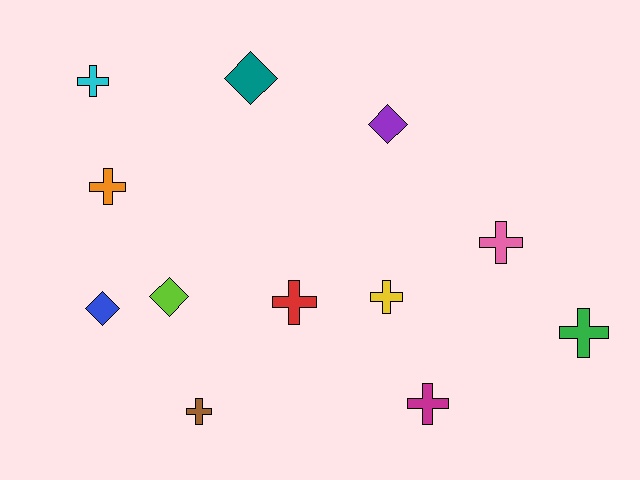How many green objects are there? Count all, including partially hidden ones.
There is 1 green object.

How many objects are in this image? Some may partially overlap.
There are 12 objects.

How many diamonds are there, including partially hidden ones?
There are 4 diamonds.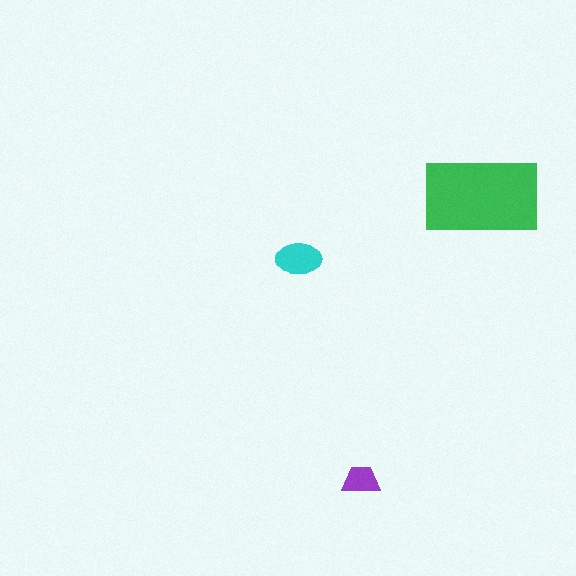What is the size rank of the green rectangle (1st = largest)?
1st.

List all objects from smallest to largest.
The purple trapezoid, the cyan ellipse, the green rectangle.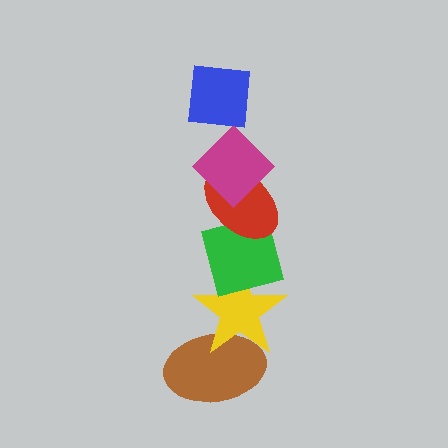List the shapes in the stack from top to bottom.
From top to bottom: the blue square, the magenta diamond, the red ellipse, the green square, the yellow star, the brown ellipse.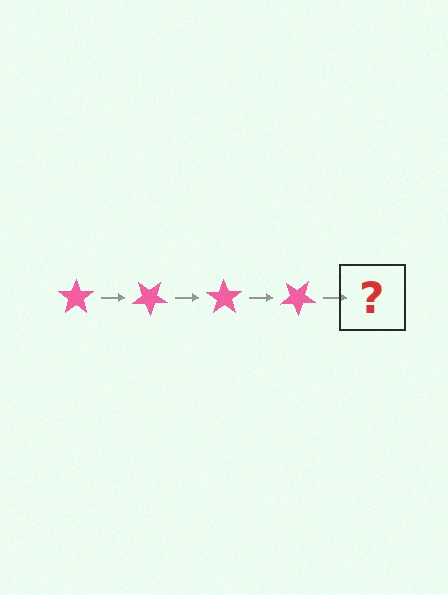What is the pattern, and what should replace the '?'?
The pattern is that the star rotates 35 degrees each step. The '?' should be a pink star rotated 140 degrees.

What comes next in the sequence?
The next element should be a pink star rotated 140 degrees.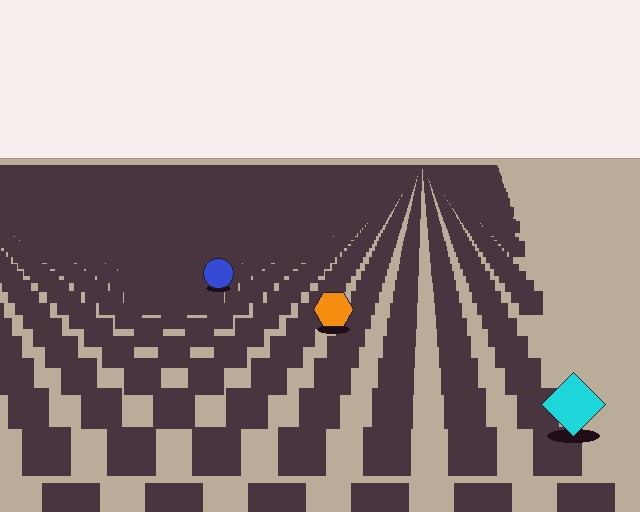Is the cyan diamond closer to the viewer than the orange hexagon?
Yes. The cyan diamond is closer — you can tell from the texture gradient: the ground texture is coarser near it.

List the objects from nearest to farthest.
From nearest to farthest: the cyan diamond, the orange hexagon, the blue circle.